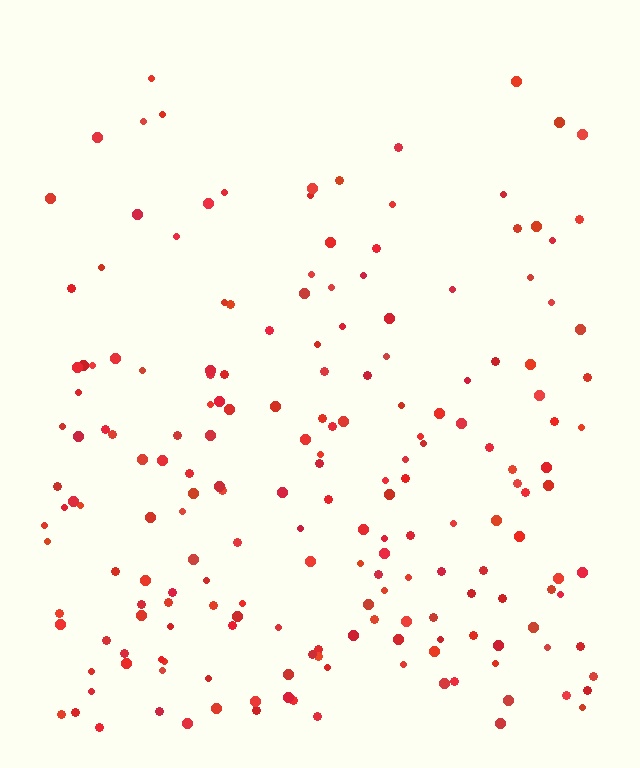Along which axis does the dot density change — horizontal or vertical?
Vertical.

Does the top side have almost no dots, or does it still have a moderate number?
Still a moderate number, just noticeably fewer than the bottom.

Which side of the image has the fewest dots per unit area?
The top.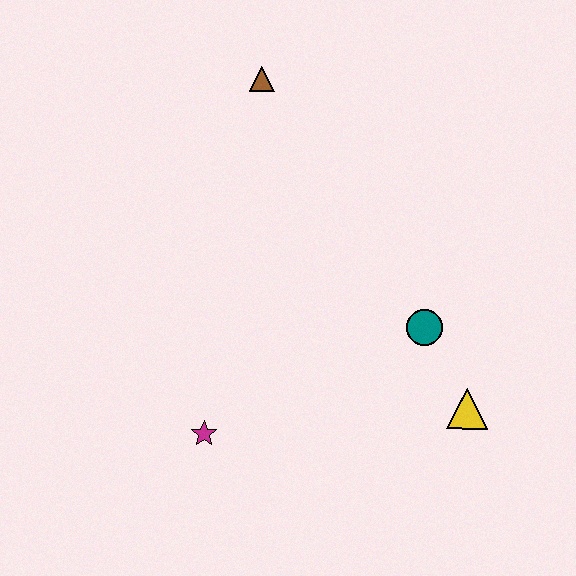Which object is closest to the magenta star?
The teal circle is closest to the magenta star.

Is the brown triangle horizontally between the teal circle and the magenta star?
Yes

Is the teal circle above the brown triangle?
No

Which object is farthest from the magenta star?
The brown triangle is farthest from the magenta star.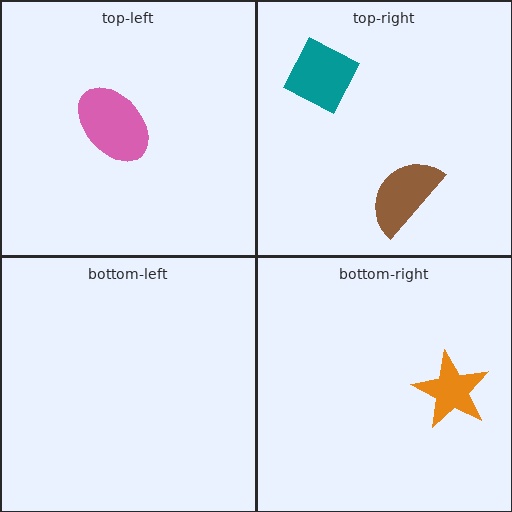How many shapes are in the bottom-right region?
1.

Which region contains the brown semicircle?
The top-right region.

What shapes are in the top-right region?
The brown semicircle, the teal square.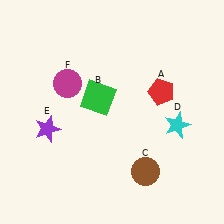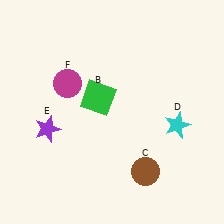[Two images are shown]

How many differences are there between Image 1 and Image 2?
There is 1 difference between the two images.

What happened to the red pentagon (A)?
The red pentagon (A) was removed in Image 2. It was in the top-right area of Image 1.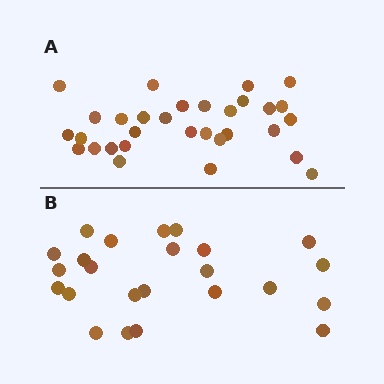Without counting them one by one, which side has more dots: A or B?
Region A (the top region) has more dots.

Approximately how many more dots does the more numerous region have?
Region A has roughly 8 or so more dots than region B.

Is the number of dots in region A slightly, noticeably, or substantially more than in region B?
Region A has noticeably more, but not dramatically so. The ratio is roughly 1.3 to 1.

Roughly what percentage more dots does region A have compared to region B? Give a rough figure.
About 30% more.